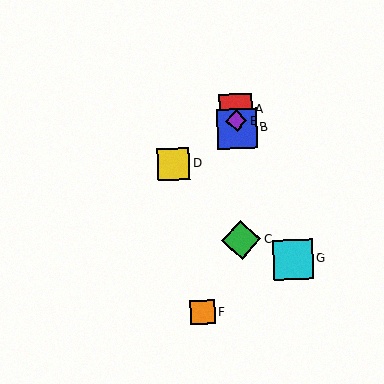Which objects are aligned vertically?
Objects A, B, C, E are aligned vertically.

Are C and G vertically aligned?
No, C is at x≈241 and G is at x≈293.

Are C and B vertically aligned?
Yes, both are at x≈241.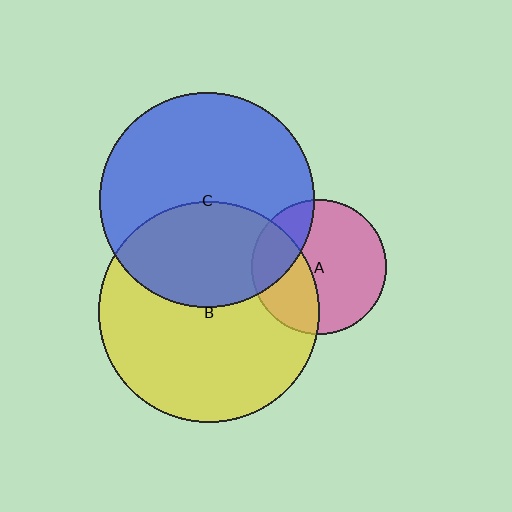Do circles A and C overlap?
Yes.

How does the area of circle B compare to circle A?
Approximately 2.7 times.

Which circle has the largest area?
Circle B (yellow).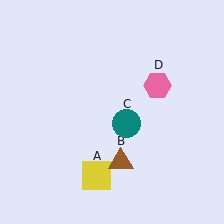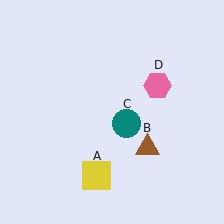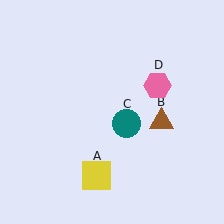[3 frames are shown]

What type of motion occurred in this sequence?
The brown triangle (object B) rotated counterclockwise around the center of the scene.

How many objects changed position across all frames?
1 object changed position: brown triangle (object B).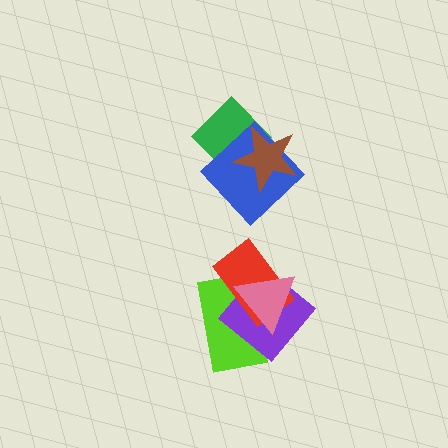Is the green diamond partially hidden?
Yes, it is partially covered by another shape.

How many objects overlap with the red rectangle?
3 objects overlap with the red rectangle.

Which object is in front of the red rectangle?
The pink triangle is in front of the red rectangle.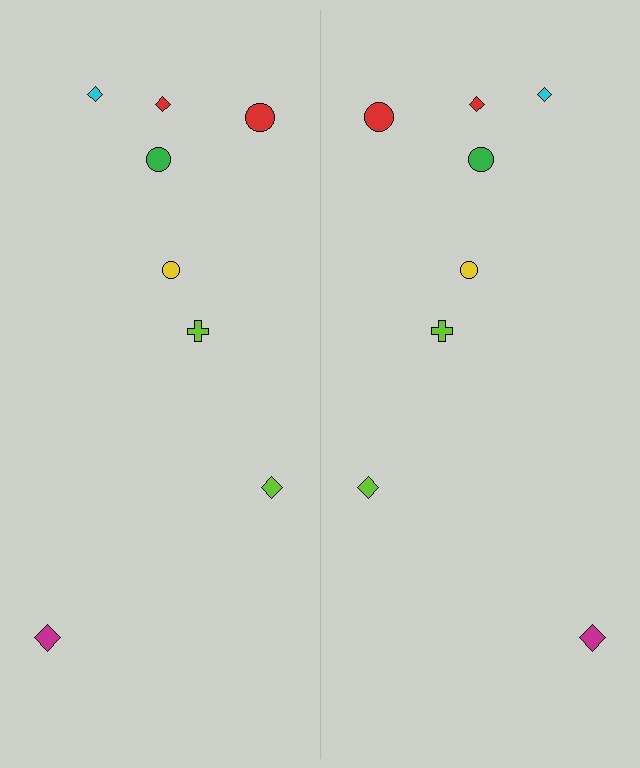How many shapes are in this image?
There are 16 shapes in this image.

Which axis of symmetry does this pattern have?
The pattern has a vertical axis of symmetry running through the center of the image.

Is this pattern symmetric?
Yes, this pattern has bilateral (reflection) symmetry.